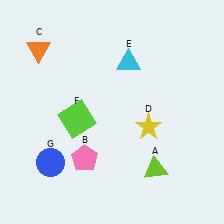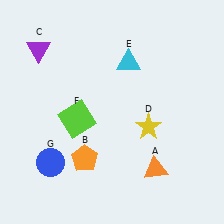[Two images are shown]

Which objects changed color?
A changed from lime to orange. B changed from pink to orange. C changed from orange to purple.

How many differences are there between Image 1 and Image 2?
There are 3 differences between the two images.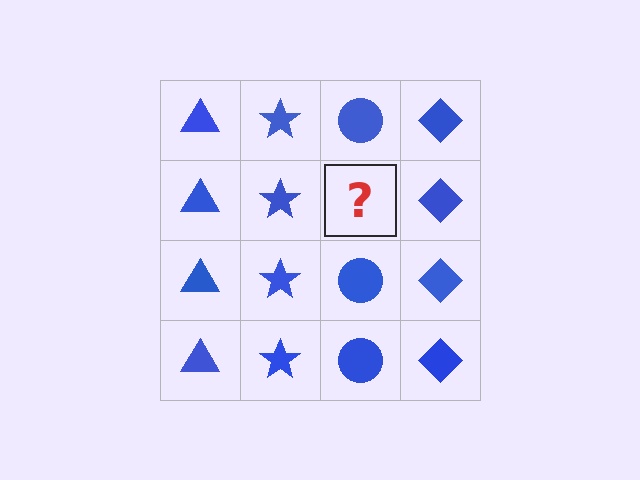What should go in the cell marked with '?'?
The missing cell should contain a blue circle.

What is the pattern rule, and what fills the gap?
The rule is that each column has a consistent shape. The gap should be filled with a blue circle.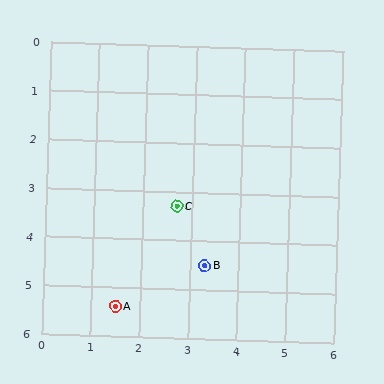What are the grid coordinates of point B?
Point B is at approximately (3.3, 4.5).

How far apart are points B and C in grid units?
Points B and C are about 1.3 grid units apart.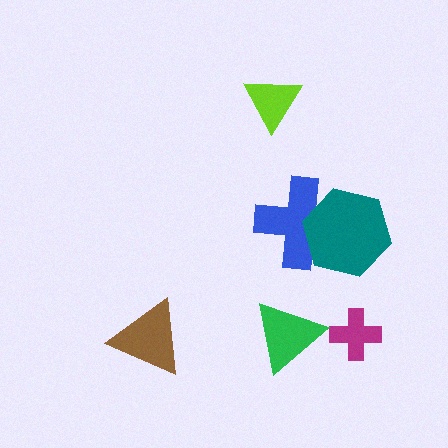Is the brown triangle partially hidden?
No, no other shape covers it.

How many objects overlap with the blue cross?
1 object overlaps with the blue cross.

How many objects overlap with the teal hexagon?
1 object overlaps with the teal hexagon.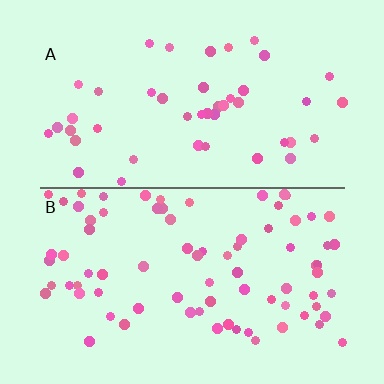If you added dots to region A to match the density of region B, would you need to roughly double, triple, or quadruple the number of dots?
Approximately double.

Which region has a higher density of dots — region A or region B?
B (the bottom).